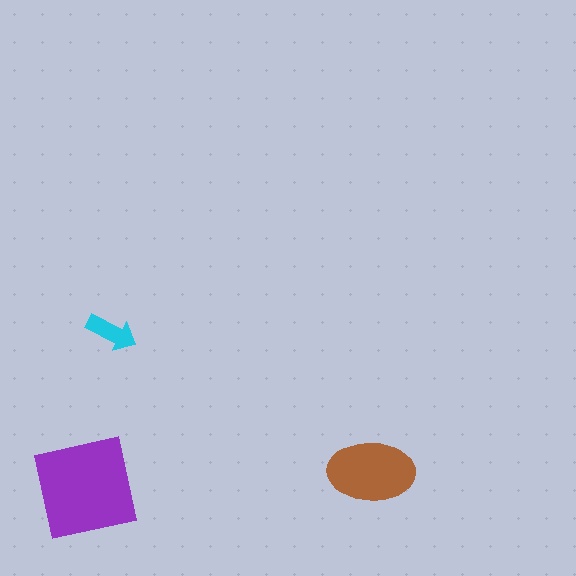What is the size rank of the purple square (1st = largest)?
1st.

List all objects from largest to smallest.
The purple square, the brown ellipse, the cyan arrow.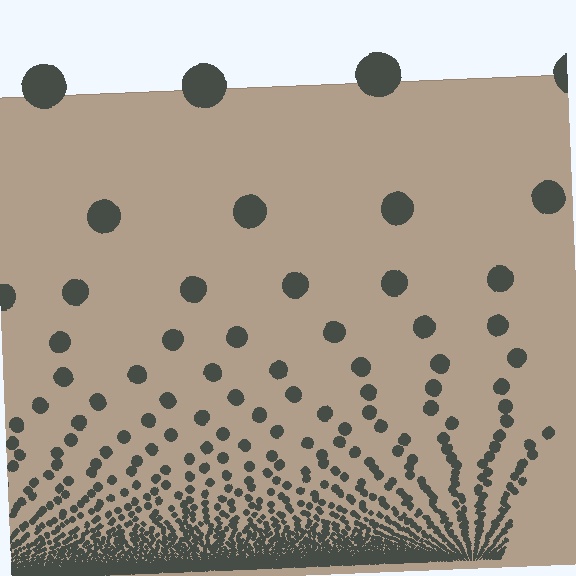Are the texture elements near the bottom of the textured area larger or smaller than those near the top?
Smaller. The gradient is inverted — elements near the bottom are smaller and denser.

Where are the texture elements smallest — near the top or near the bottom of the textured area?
Near the bottom.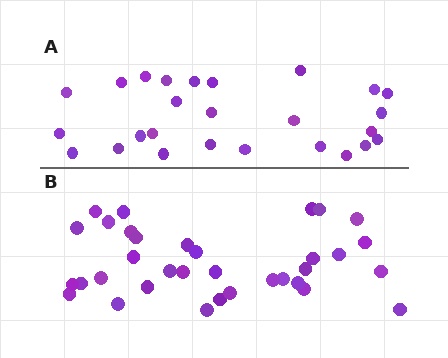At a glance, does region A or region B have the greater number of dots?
Region B (the bottom region) has more dots.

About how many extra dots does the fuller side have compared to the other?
Region B has roughly 8 or so more dots than region A.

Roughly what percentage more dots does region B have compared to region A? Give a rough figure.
About 30% more.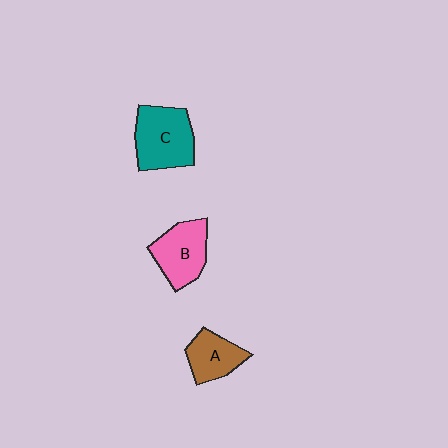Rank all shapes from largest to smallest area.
From largest to smallest: C (teal), B (pink), A (brown).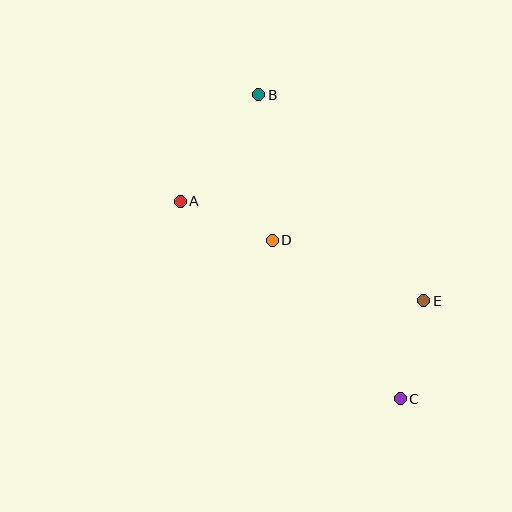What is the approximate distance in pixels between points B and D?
The distance between B and D is approximately 146 pixels.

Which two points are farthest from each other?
Points B and C are farthest from each other.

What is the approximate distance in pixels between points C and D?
The distance between C and D is approximately 204 pixels.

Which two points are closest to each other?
Points A and D are closest to each other.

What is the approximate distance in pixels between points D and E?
The distance between D and E is approximately 164 pixels.